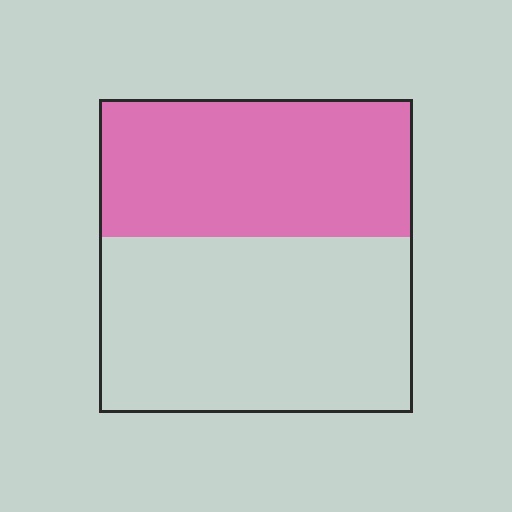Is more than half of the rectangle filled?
No.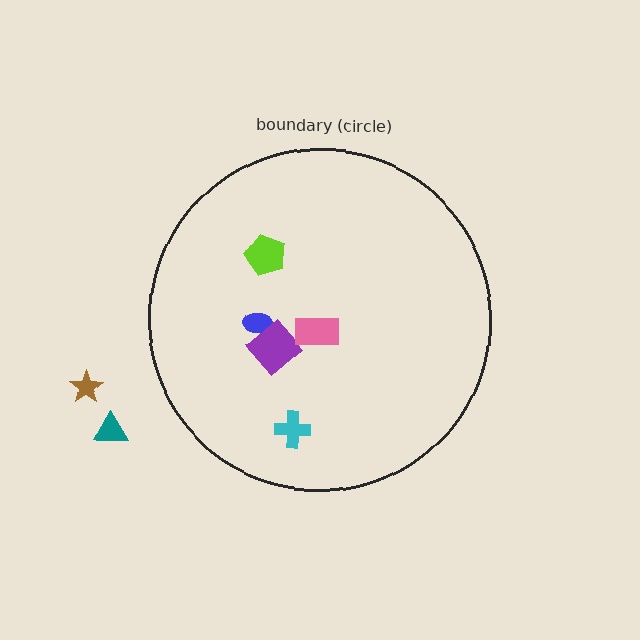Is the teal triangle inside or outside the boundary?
Outside.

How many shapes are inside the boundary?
5 inside, 2 outside.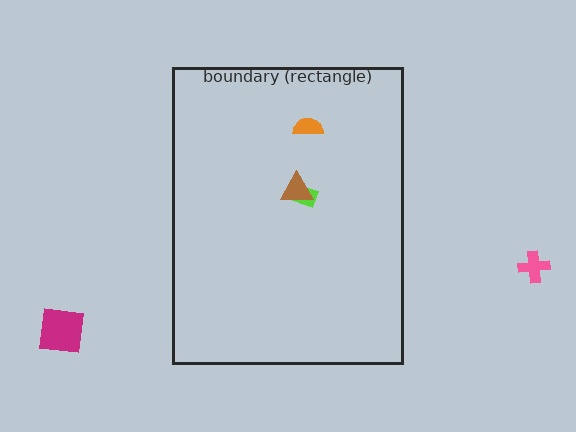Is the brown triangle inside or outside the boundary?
Inside.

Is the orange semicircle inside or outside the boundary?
Inside.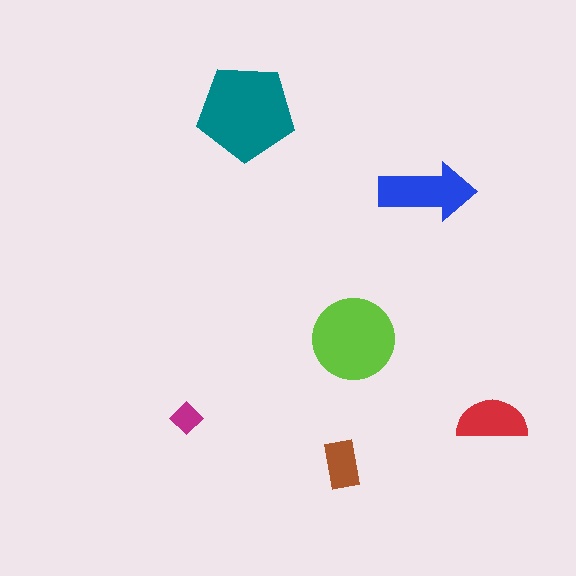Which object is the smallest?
The magenta diamond.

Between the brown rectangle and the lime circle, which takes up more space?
The lime circle.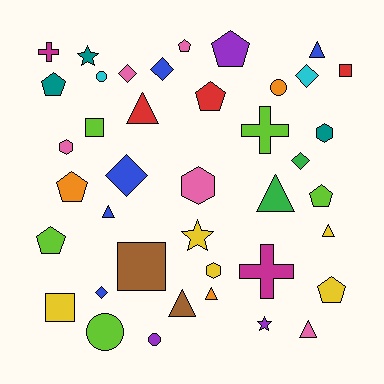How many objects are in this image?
There are 40 objects.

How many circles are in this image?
There are 4 circles.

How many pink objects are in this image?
There are 5 pink objects.